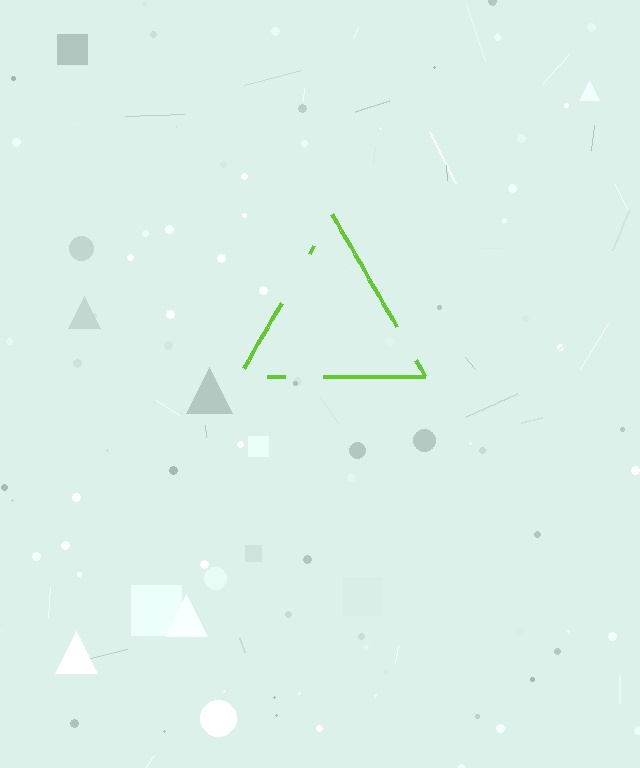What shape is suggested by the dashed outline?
The dashed outline suggests a triangle.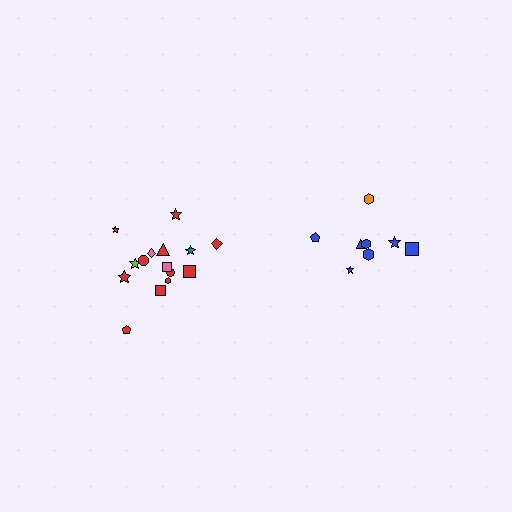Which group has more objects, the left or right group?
The left group.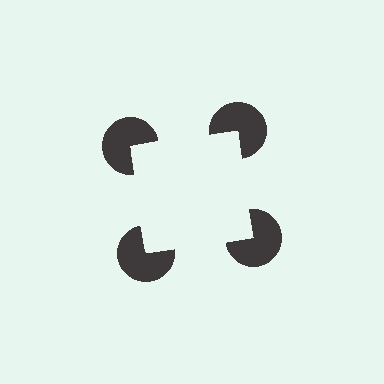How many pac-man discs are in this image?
There are 4 — one at each vertex of the illusory square.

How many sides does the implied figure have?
4 sides.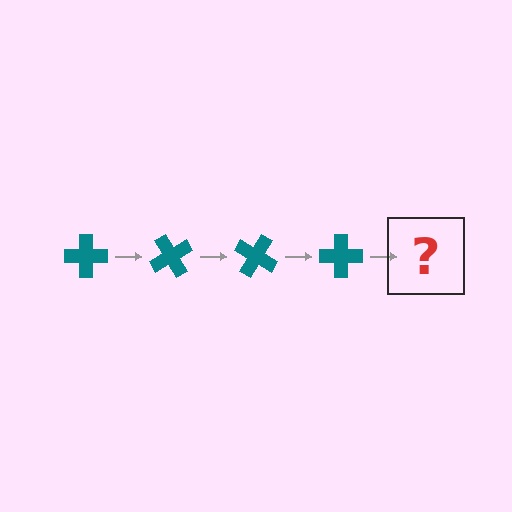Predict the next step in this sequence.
The next step is a teal cross rotated 240 degrees.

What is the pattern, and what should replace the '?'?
The pattern is that the cross rotates 60 degrees each step. The '?' should be a teal cross rotated 240 degrees.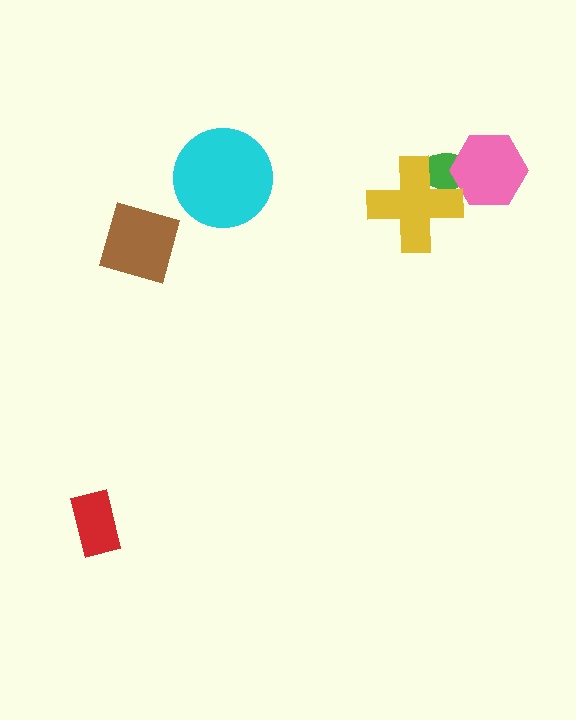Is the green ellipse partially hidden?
Yes, it is partially covered by another shape.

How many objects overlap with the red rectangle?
0 objects overlap with the red rectangle.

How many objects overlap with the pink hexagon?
1 object overlaps with the pink hexagon.